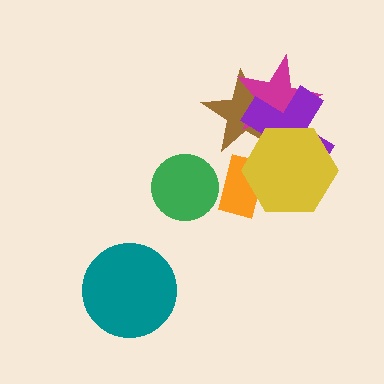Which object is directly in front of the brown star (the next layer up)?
The magenta star is directly in front of the brown star.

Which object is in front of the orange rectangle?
The yellow hexagon is in front of the orange rectangle.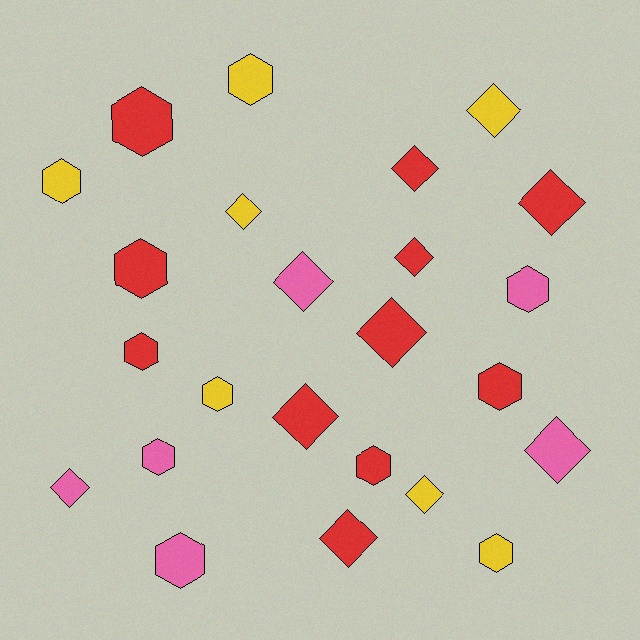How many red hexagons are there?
There are 5 red hexagons.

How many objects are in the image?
There are 24 objects.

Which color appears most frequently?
Red, with 11 objects.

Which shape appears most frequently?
Diamond, with 12 objects.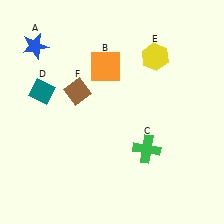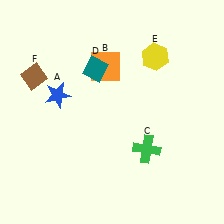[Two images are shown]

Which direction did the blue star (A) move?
The blue star (A) moved down.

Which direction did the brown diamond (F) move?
The brown diamond (F) moved left.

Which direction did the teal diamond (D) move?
The teal diamond (D) moved right.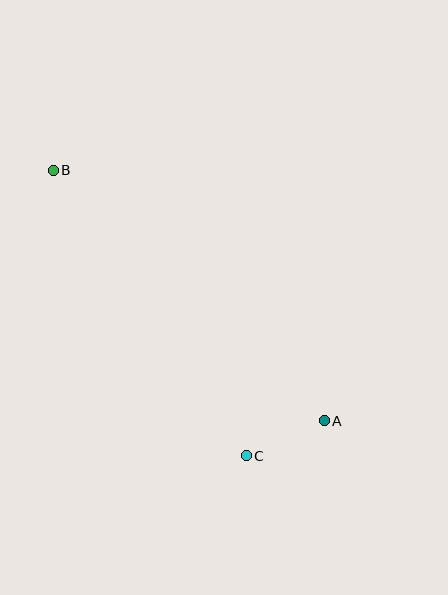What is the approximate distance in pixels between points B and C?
The distance between B and C is approximately 345 pixels.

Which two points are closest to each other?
Points A and C are closest to each other.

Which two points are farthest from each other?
Points A and B are farthest from each other.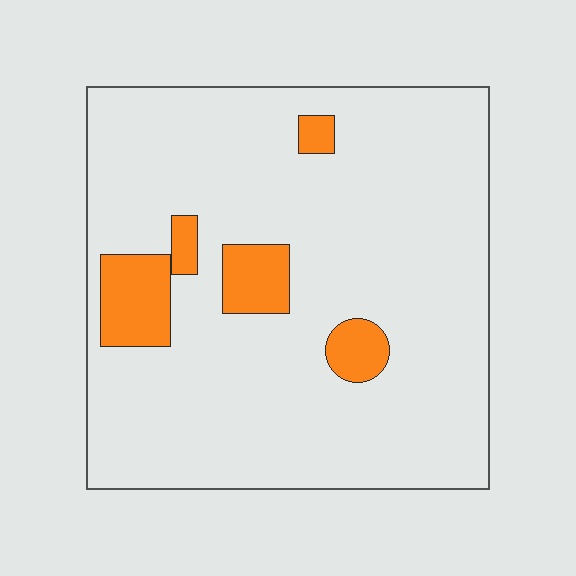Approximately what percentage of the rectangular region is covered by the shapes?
Approximately 10%.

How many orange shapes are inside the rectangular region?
5.